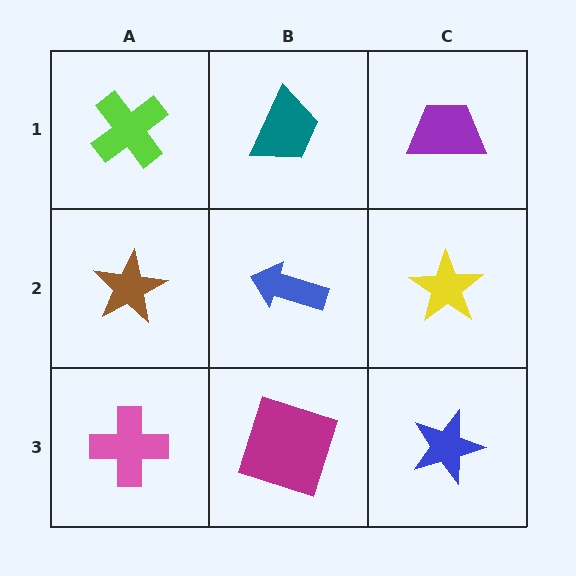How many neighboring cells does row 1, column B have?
3.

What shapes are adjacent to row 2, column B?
A teal trapezoid (row 1, column B), a magenta square (row 3, column B), a brown star (row 2, column A), a yellow star (row 2, column C).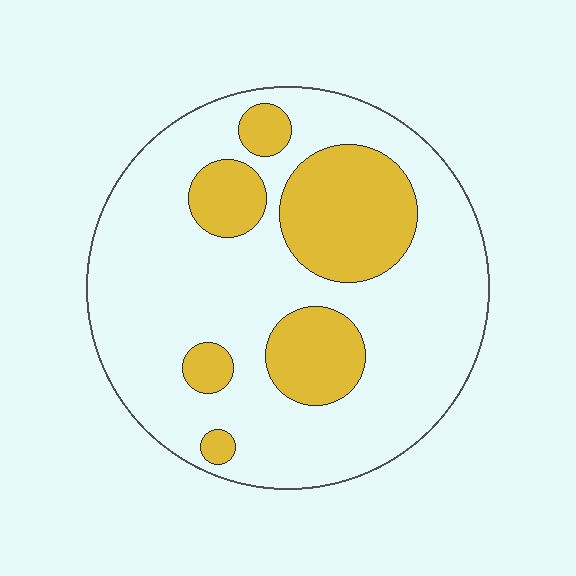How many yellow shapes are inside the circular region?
6.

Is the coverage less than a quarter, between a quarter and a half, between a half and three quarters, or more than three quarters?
Between a quarter and a half.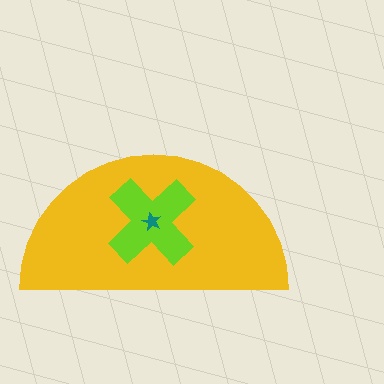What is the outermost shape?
The yellow semicircle.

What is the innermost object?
The teal star.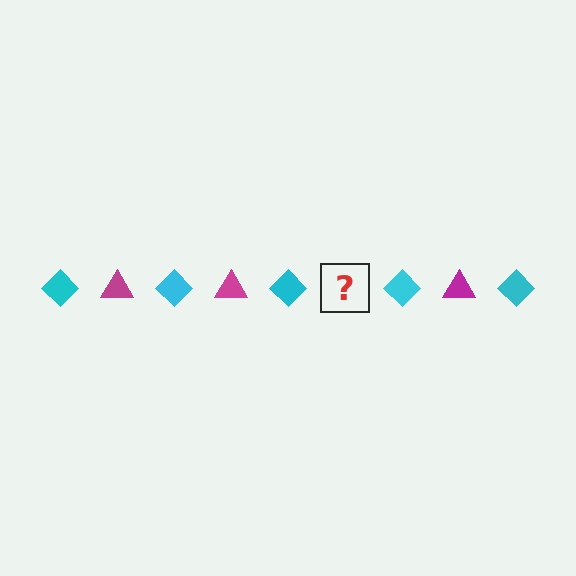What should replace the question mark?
The question mark should be replaced with a magenta triangle.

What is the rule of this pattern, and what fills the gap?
The rule is that the pattern alternates between cyan diamond and magenta triangle. The gap should be filled with a magenta triangle.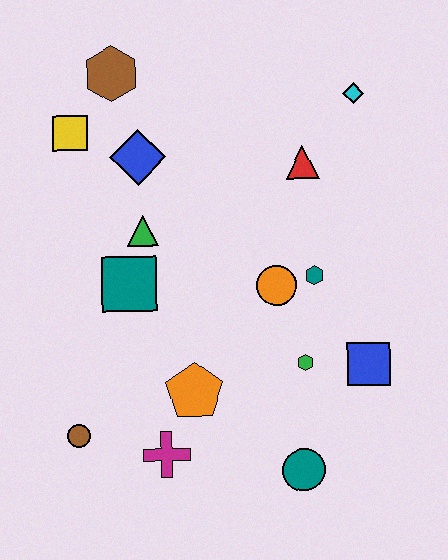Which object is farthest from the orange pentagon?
The cyan diamond is farthest from the orange pentagon.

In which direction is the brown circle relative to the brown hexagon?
The brown circle is below the brown hexagon.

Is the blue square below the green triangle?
Yes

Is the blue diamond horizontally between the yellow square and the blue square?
Yes